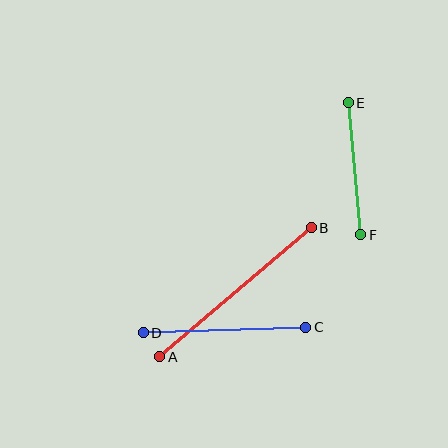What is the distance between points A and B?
The distance is approximately 199 pixels.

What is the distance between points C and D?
The distance is approximately 163 pixels.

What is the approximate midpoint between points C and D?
The midpoint is at approximately (224, 330) pixels.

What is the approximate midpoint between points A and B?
The midpoint is at approximately (236, 292) pixels.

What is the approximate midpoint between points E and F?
The midpoint is at approximately (355, 169) pixels.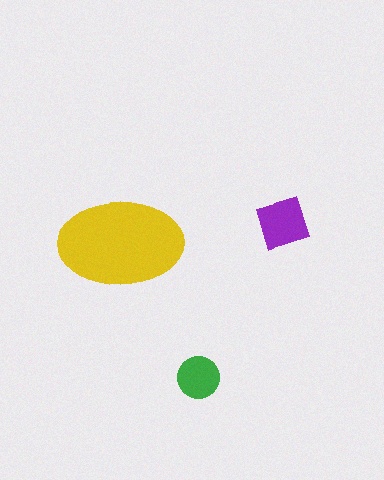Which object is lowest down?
The green circle is bottommost.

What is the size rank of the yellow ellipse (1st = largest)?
1st.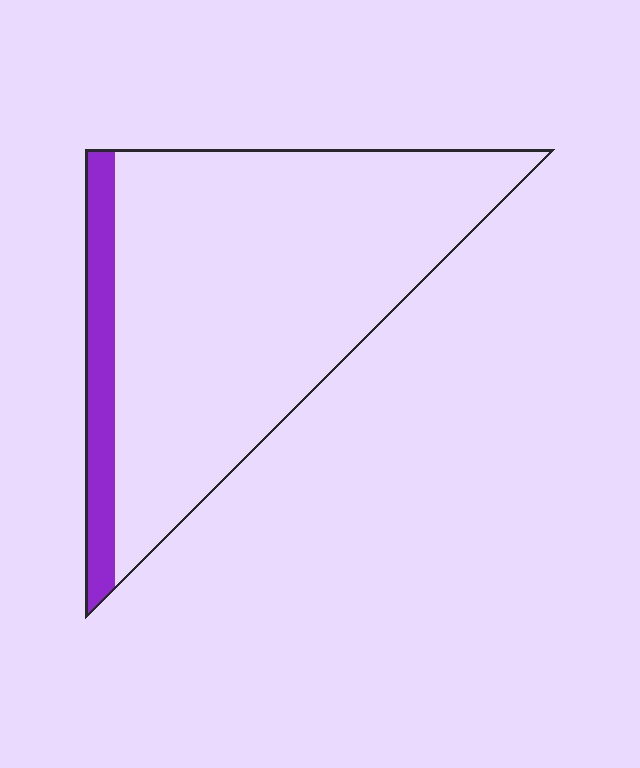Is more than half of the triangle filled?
No.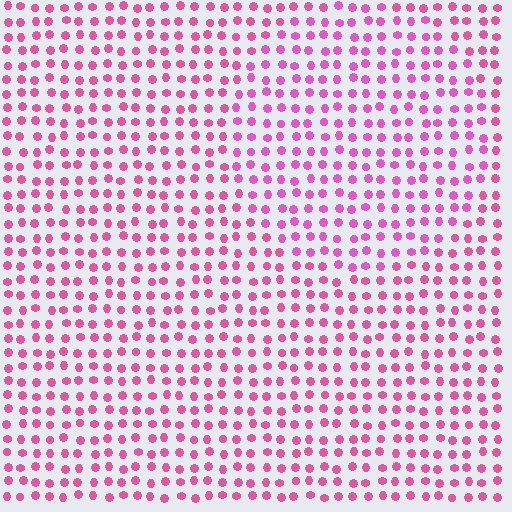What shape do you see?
I see a circle.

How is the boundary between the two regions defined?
The boundary is defined purely by a slight shift in hue (about 18 degrees). Spacing, size, and orientation are identical on both sides.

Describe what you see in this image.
The image is filled with small pink elements in a uniform arrangement. A circle-shaped region is visible where the elements are tinted to a slightly different hue, forming a subtle color boundary.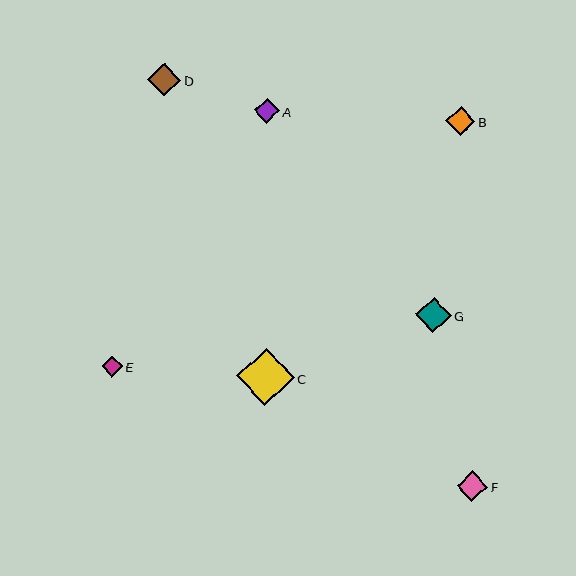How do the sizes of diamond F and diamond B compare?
Diamond F and diamond B are approximately the same size.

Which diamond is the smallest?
Diamond E is the smallest with a size of approximately 21 pixels.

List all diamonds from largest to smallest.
From largest to smallest: C, G, D, F, B, A, E.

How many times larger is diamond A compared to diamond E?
Diamond A is approximately 1.2 times the size of diamond E.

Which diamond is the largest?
Diamond C is the largest with a size of approximately 57 pixels.